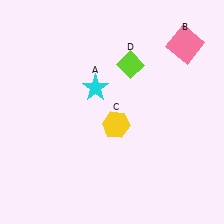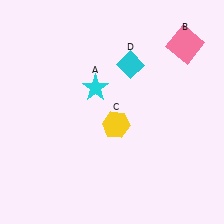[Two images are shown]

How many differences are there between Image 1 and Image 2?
There is 1 difference between the two images.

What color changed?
The diamond (D) changed from lime in Image 1 to cyan in Image 2.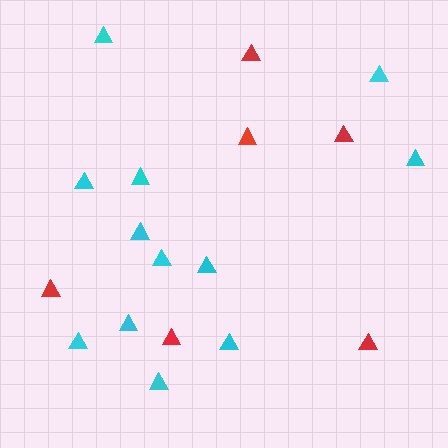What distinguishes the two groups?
There are 2 groups: one group of red triangles (6) and one group of cyan triangles (12).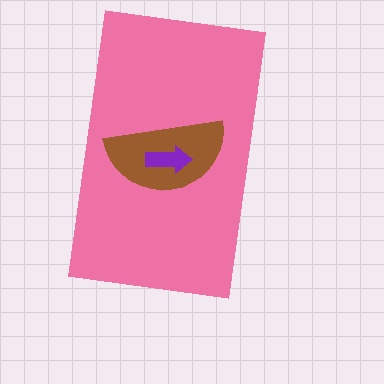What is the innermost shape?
The purple arrow.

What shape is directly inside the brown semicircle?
The purple arrow.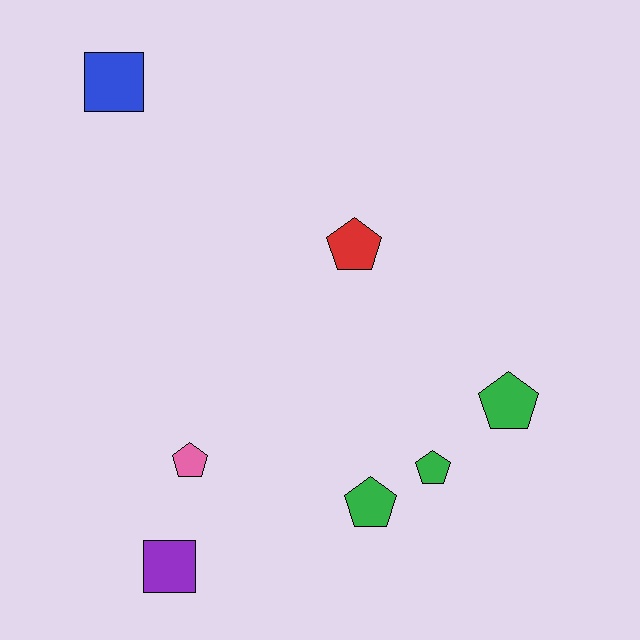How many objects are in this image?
There are 7 objects.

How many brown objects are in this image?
There are no brown objects.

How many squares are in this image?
There are 2 squares.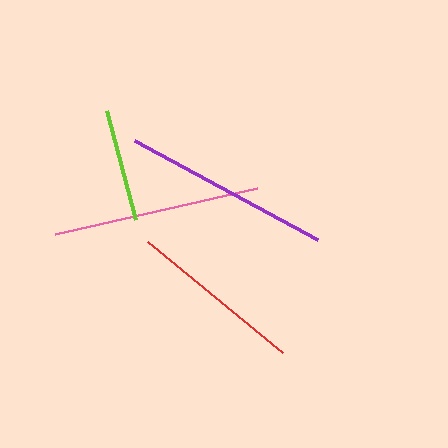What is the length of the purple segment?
The purple segment is approximately 207 pixels long.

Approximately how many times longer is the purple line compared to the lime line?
The purple line is approximately 1.8 times the length of the lime line.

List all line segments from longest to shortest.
From longest to shortest: purple, pink, red, lime.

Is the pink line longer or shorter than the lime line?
The pink line is longer than the lime line.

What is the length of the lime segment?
The lime segment is approximately 112 pixels long.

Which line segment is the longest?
The purple line is the longest at approximately 207 pixels.